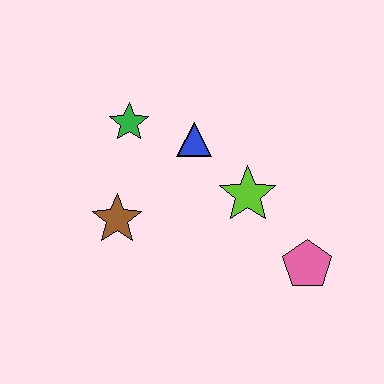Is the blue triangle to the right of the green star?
Yes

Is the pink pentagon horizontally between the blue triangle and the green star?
No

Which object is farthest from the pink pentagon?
The green star is farthest from the pink pentagon.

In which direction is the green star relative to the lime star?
The green star is to the left of the lime star.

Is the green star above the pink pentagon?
Yes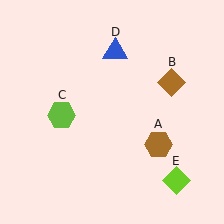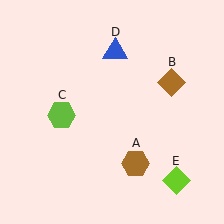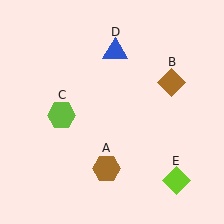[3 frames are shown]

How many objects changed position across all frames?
1 object changed position: brown hexagon (object A).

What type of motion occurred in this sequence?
The brown hexagon (object A) rotated clockwise around the center of the scene.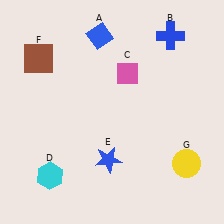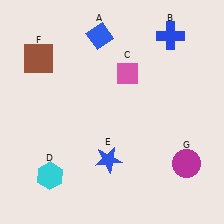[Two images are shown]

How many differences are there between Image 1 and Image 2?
There is 1 difference between the two images.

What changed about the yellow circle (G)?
In Image 1, G is yellow. In Image 2, it changed to magenta.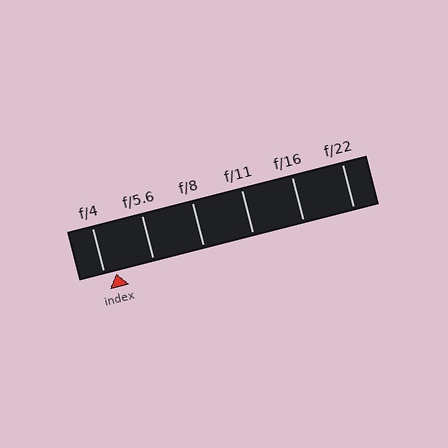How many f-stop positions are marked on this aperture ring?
There are 6 f-stop positions marked.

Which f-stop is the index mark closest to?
The index mark is closest to f/4.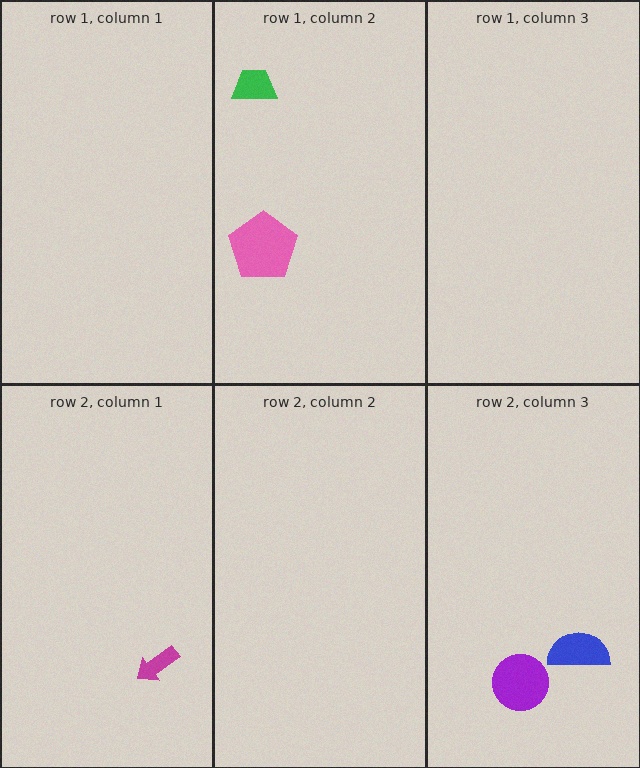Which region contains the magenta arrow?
The row 2, column 1 region.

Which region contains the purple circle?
The row 2, column 3 region.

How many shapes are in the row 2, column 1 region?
1.